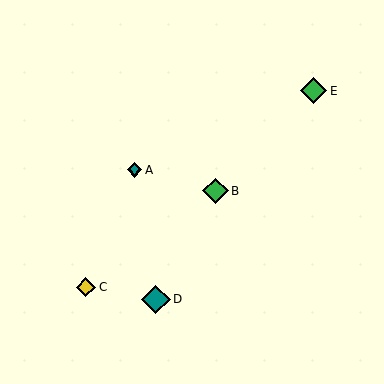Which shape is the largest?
The teal diamond (labeled D) is the largest.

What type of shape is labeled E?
Shape E is a green diamond.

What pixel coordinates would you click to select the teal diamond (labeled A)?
Click at (135, 170) to select the teal diamond A.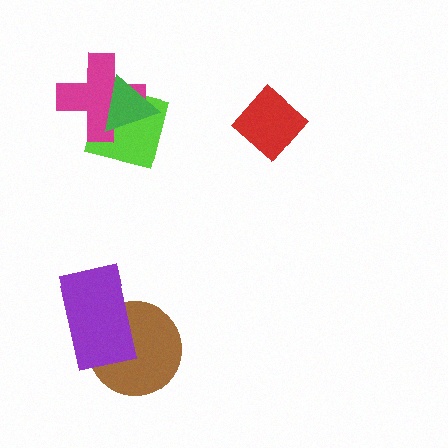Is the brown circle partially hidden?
Yes, it is partially covered by another shape.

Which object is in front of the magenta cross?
The green triangle is in front of the magenta cross.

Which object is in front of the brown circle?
The purple rectangle is in front of the brown circle.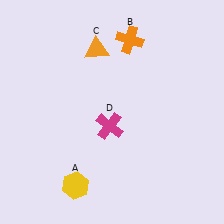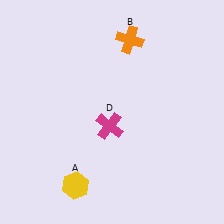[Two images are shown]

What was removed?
The orange triangle (C) was removed in Image 2.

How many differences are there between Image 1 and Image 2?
There is 1 difference between the two images.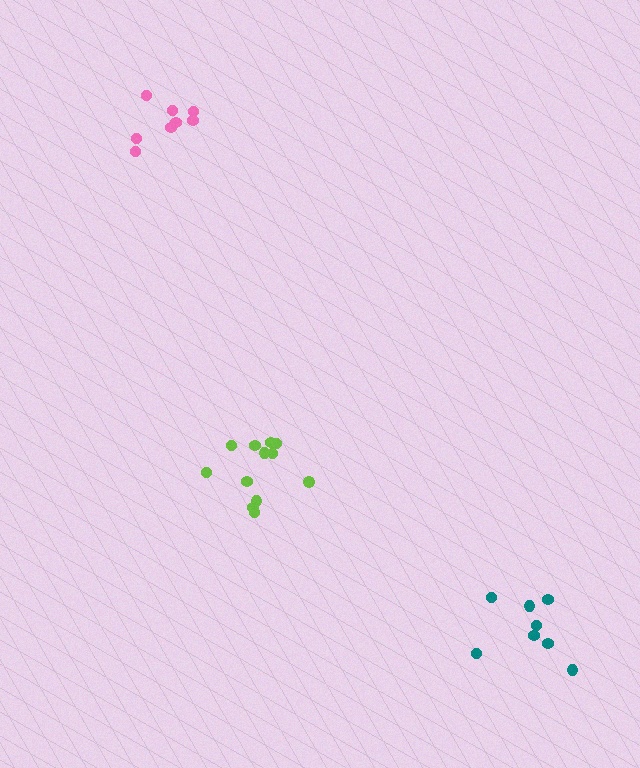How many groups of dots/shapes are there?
There are 3 groups.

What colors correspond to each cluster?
The clusters are colored: lime, teal, pink.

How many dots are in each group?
Group 1: 12 dots, Group 2: 8 dots, Group 3: 8 dots (28 total).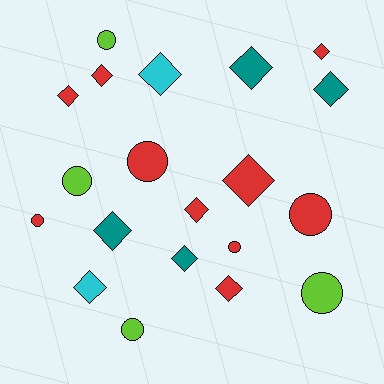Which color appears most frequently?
Red, with 10 objects.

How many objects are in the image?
There are 20 objects.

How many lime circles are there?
There are 4 lime circles.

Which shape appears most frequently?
Diamond, with 12 objects.